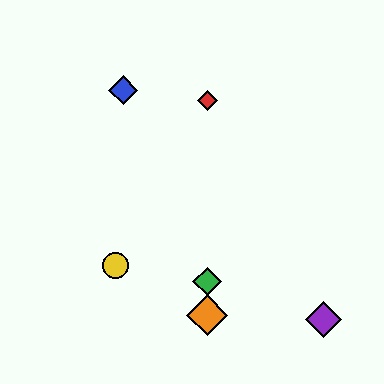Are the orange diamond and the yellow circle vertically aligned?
No, the orange diamond is at x≈207 and the yellow circle is at x≈116.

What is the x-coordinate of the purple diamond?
The purple diamond is at x≈324.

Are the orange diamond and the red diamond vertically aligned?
Yes, both are at x≈207.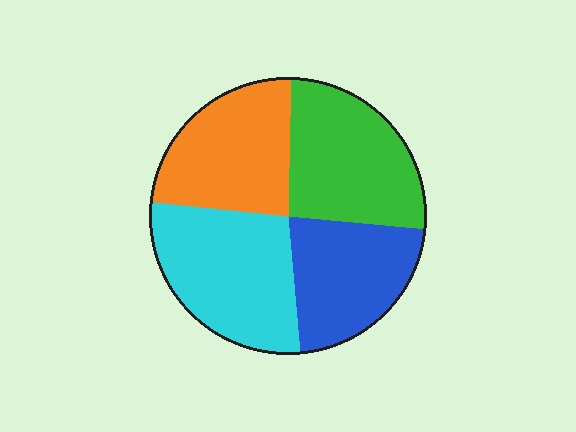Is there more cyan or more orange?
Cyan.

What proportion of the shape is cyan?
Cyan takes up about one quarter (1/4) of the shape.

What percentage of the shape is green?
Green covers around 25% of the shape.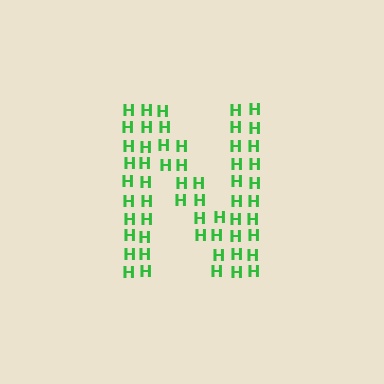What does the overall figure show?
The overall figure shows the letter N.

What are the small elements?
The small elements are letter H's.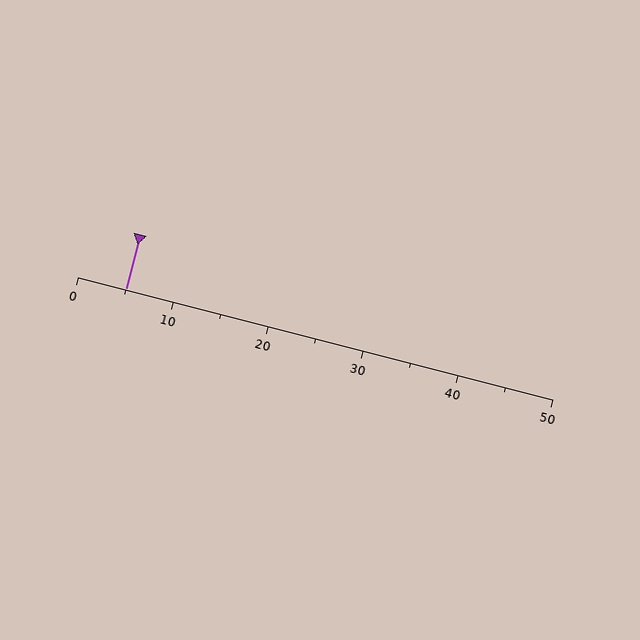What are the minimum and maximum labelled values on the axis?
The axis runs from 0 to 50.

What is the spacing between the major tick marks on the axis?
The major ticks are spaced 10 apart.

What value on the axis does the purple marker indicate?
The marker indicates approximately 5.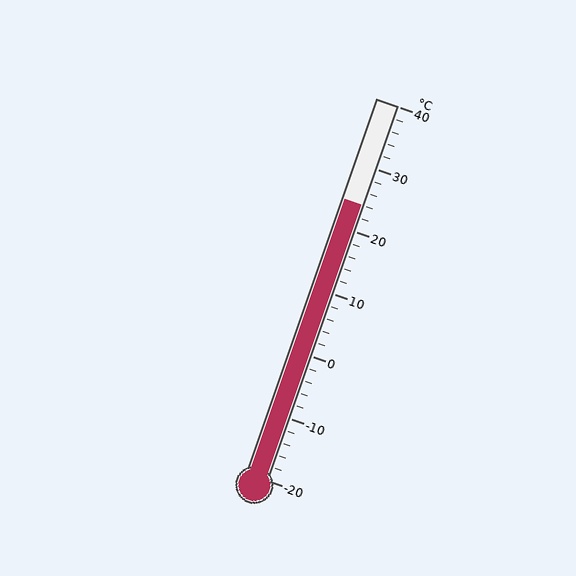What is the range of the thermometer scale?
The thermometer scale ranges from -20°C to 40°C.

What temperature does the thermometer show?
The thermometer shows approximately 24°C.